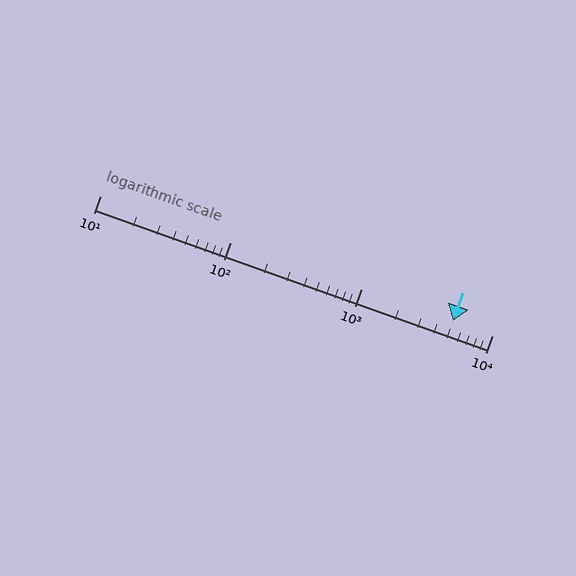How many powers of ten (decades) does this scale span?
The scale spans 3 decades, from 10 to 10000.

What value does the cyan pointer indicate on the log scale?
The pointer indicates approximately 5000.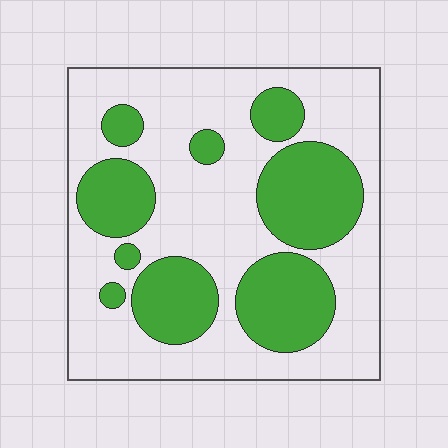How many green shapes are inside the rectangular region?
9.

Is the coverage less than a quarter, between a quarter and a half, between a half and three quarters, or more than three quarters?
Between a quarter and a half.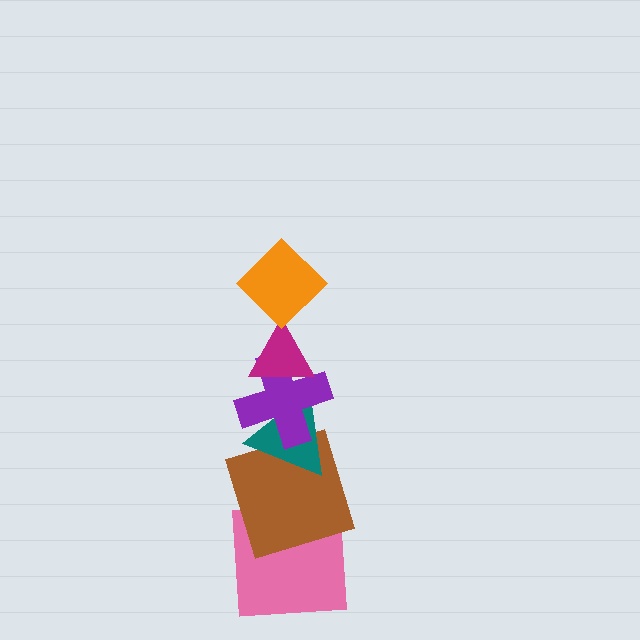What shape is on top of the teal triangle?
The purple cross is on top of the teal triangle.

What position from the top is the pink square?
The pink square is 6th from the top.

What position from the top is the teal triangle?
The teal triangle is 4th from the top.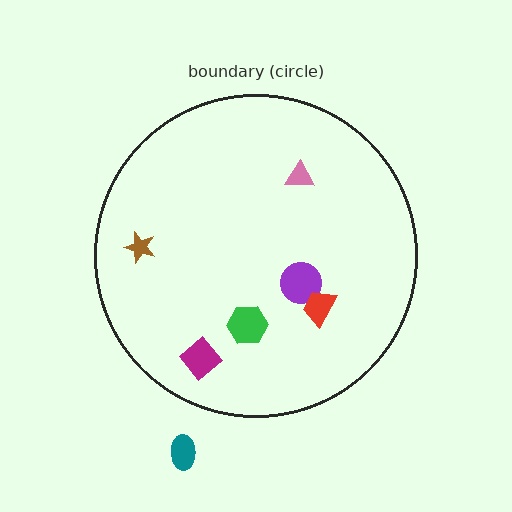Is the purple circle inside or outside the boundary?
Inside.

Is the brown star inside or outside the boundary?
Inside.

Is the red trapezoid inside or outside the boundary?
Inside.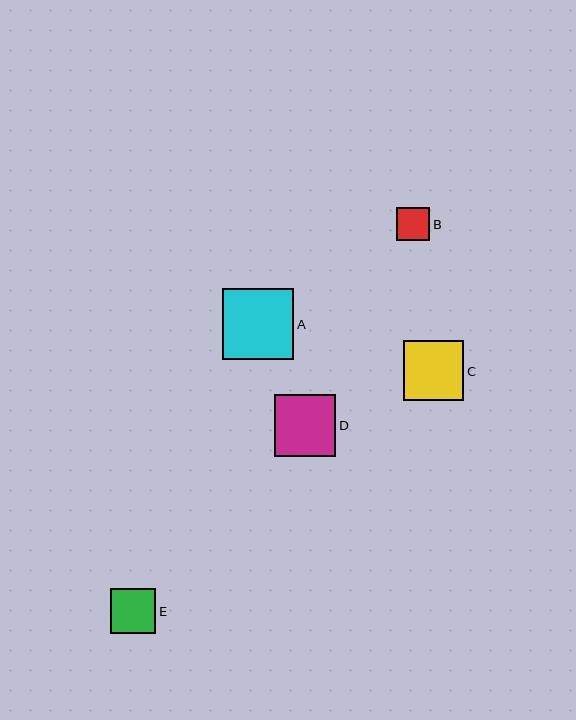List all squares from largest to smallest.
From largest to smallest: A, D, C, E, B.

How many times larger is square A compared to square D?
Square A is approximately 1.2 times the size of square D.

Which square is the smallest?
Square B is the smallest with a size of approximately 34 pixels.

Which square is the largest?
Square A is the largest with a size of approximately 71 pixels.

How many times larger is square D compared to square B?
Square D is approximately 1.8 times the size of square B.